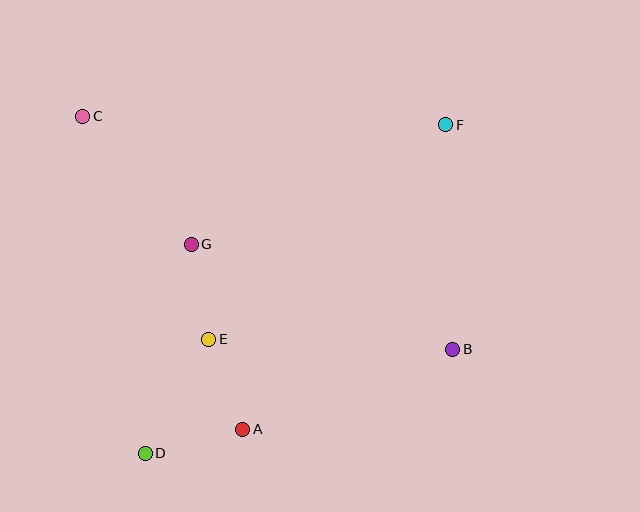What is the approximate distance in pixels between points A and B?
The distance between A and B is approximately 225 pixels.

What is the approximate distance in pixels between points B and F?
The distance between B and F is approximately 225 pixels.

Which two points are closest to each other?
Points A and E are closest to each other.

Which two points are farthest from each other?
Points D and F are farthest from each other.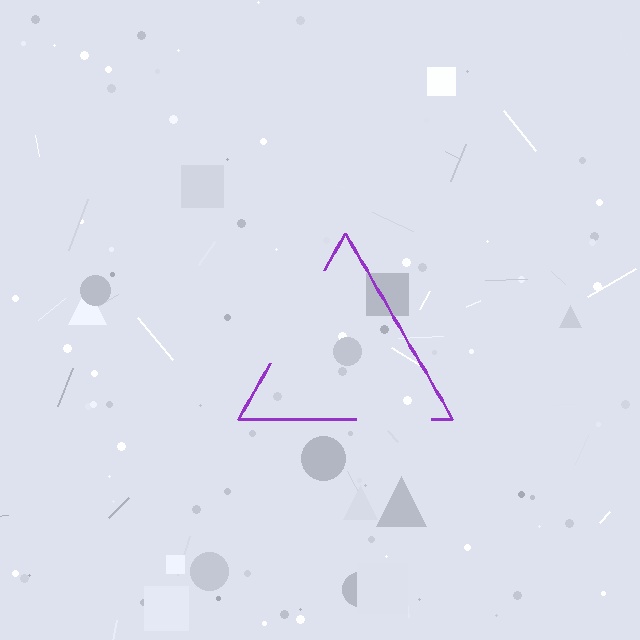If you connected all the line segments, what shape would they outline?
They would outline a triangle.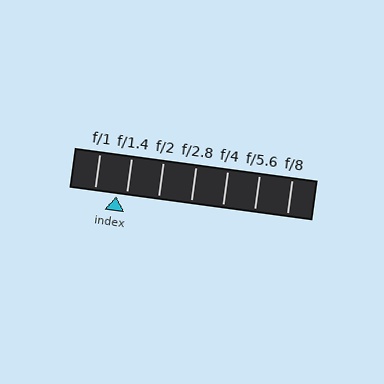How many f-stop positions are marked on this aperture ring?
There are 7 f-stop positions marked.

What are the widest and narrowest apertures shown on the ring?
The widest aperture shown is f/1 and the narrowest is f/8.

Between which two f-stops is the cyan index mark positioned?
The index mark is between f/1 and f/1.4.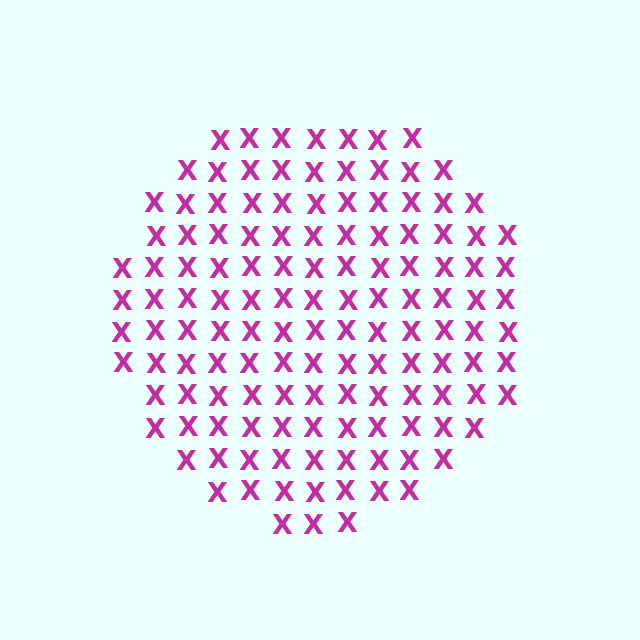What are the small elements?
The small elements are letter X's.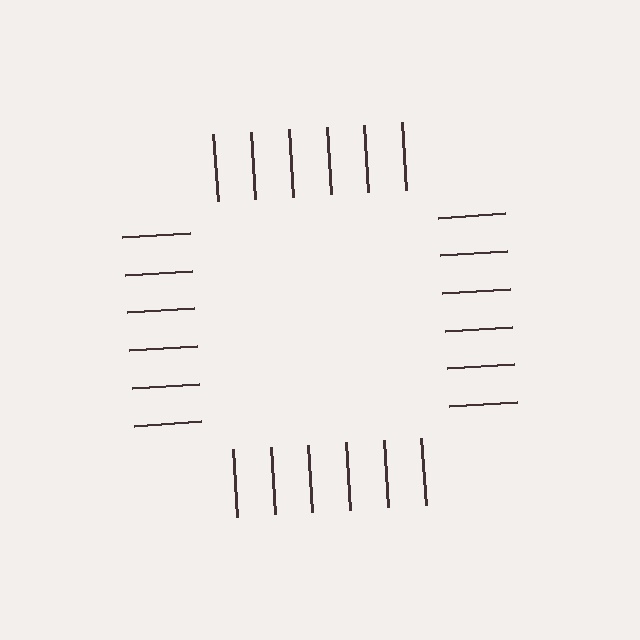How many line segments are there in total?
24 — 6 along each of the 4 edges.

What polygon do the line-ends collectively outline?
An illusory square — the line segments terminate on its edges but no continuous stroke is drawn.